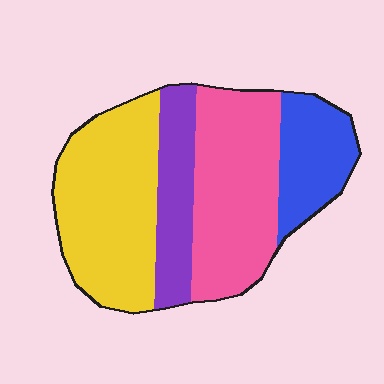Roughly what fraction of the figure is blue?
Blue takes up about one sixth (1/6) of the figure.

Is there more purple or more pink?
Pink.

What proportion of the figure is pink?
Pink covers around 35% of the figure.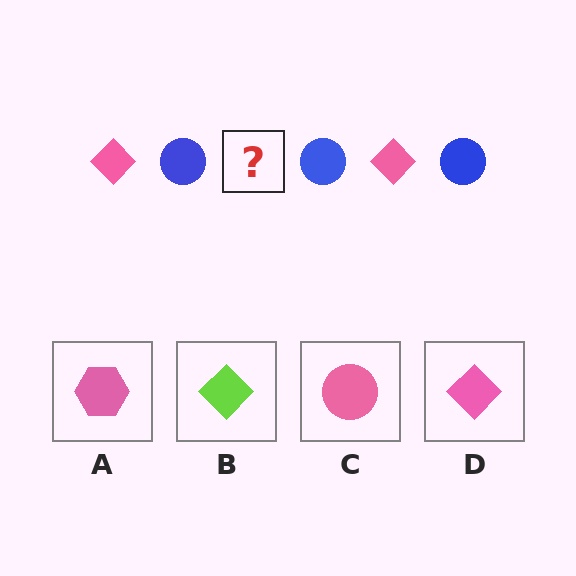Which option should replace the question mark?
Option D.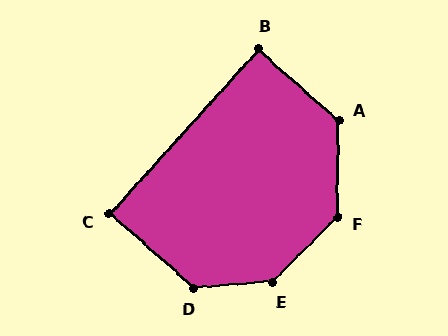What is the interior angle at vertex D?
Approximately 134 degrees (obtuse).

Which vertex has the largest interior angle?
E, at approximately 140 degrees.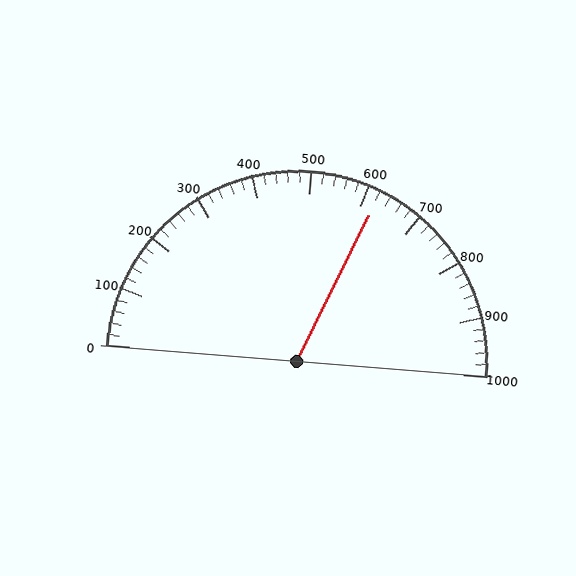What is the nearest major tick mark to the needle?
The nearest major tick mark is 600.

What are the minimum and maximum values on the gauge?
The gauge ranges from 0 to 1000.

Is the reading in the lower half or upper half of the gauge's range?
The reading is in the upper half of the range (0 to 1000).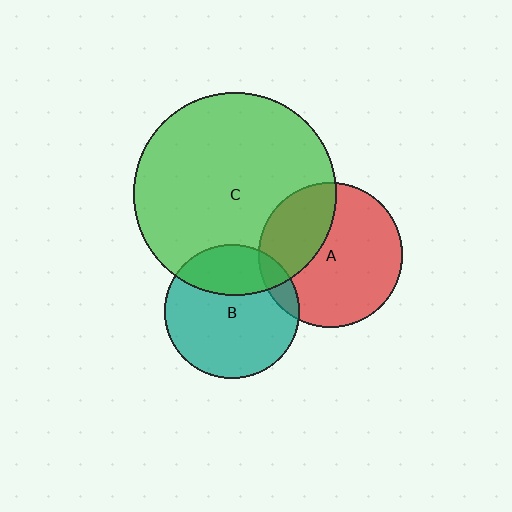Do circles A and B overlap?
Yes.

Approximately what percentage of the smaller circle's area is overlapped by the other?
Approximately 10%.